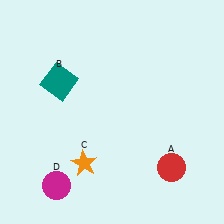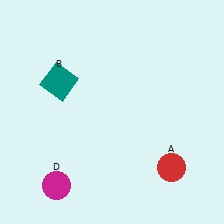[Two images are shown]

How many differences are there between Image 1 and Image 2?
There is 1 difference between the two images.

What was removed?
The orange star (C) was removed in Image 2.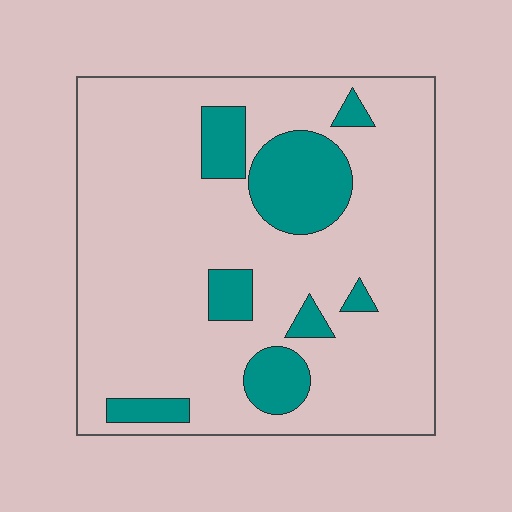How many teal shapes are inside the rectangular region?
8.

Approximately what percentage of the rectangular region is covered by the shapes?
Approximately 20%.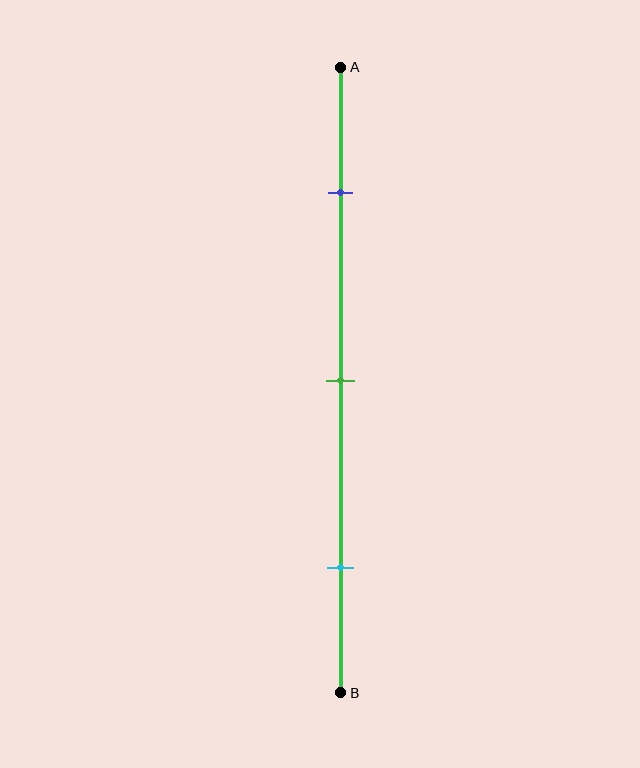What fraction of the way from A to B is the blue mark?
The blue mark is approximately 20% (0.2) of the way from A to B.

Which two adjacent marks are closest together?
The blue and green marks are the closest adjacent pair.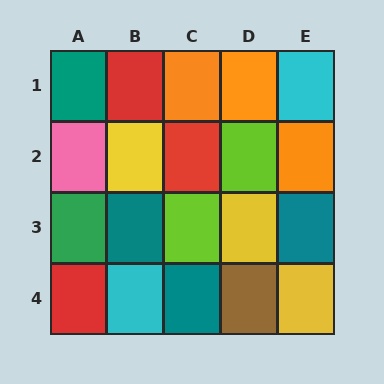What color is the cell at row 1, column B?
Red.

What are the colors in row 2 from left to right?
Pink, yellow, red, lime, orange.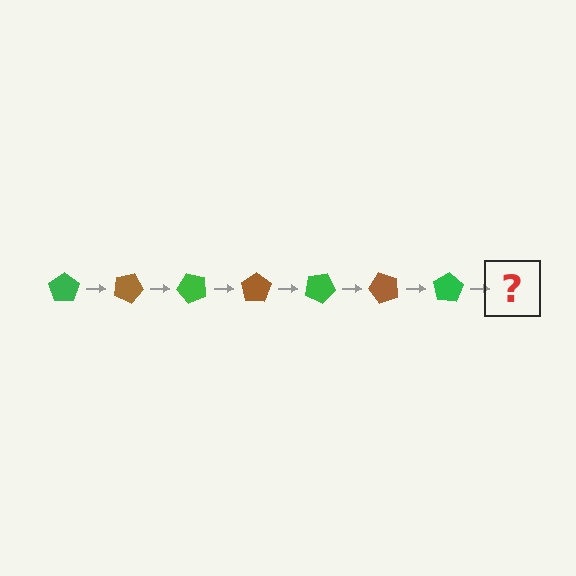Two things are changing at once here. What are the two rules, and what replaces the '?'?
The two rules are that it rotates 25 degrees each step and the color cycles through green and brown. The '?' should be a brown pentagon, rotated 175 degrees from the start.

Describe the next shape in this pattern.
It should be a brown pentagon, rotated 175 degrees from the start.